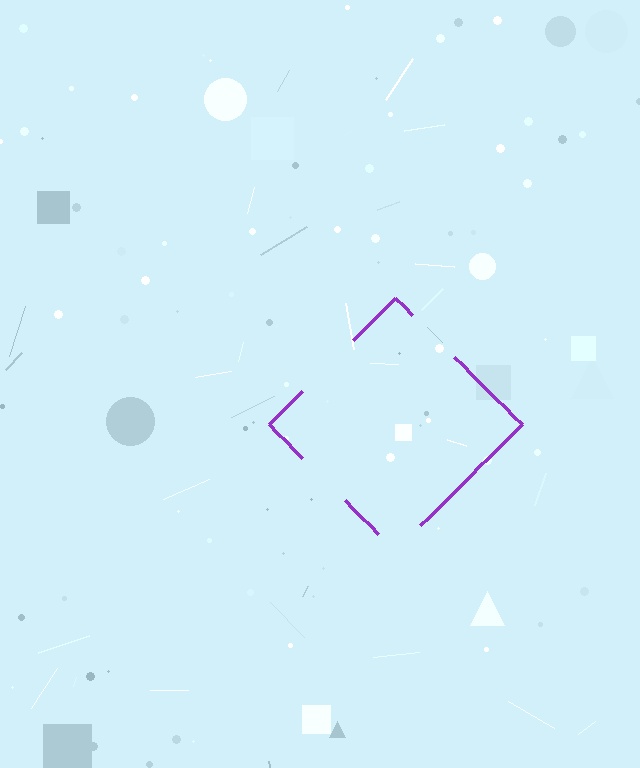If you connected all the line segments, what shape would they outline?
They would outline a diamond.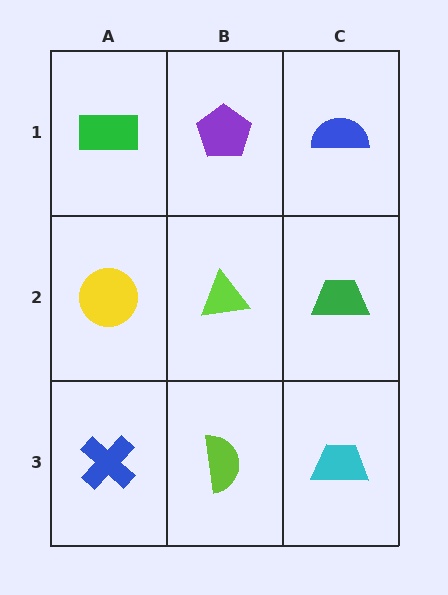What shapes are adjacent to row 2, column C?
A blue semicircle (row 1, column C), a cyan trapezoid (row 3, column C), a lime triangle (row 2, column B).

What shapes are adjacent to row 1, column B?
A lime triangle (row 2, column B), a green rectangle (row 1, column A), a blue semicircle (row 1, column C).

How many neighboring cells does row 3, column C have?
2.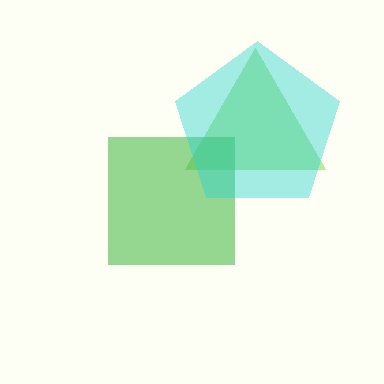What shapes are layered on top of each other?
The layered shapes are: a lime triangle, a green square, a cyan pentagon.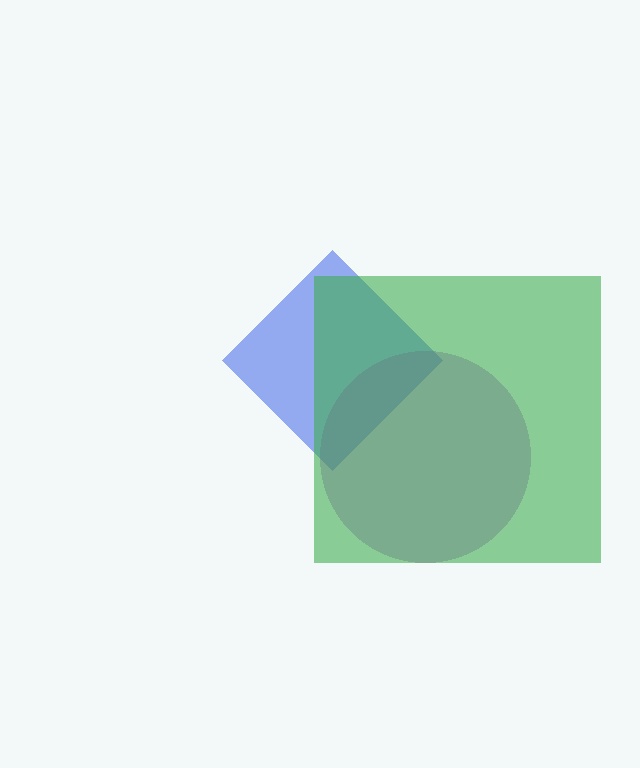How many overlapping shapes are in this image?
There are 3 overlapping shapes in the image.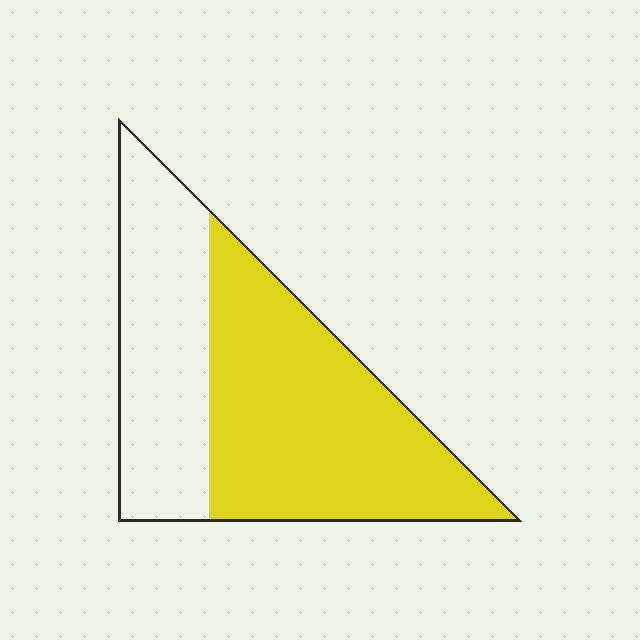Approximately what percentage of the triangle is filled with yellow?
Approximately 60%.